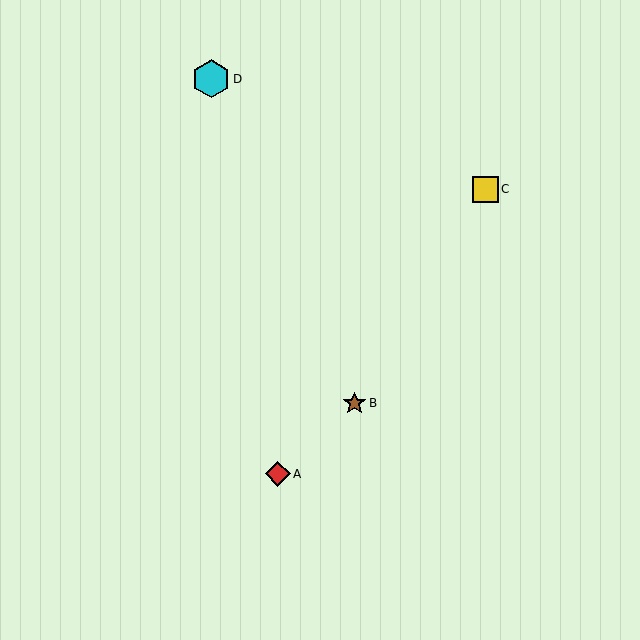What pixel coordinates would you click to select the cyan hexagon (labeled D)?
Click at (211, 79) to select the cyan hexagon D.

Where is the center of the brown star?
The center of the brown star is at (354, 403).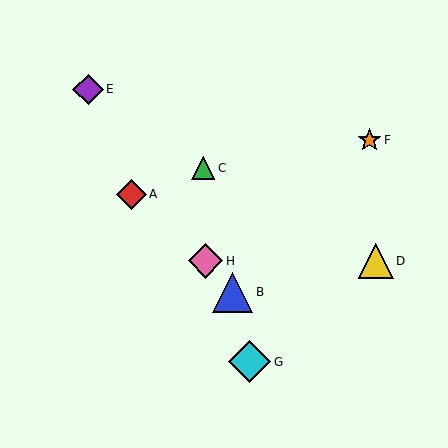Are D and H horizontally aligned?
Yes, both are at y≈261.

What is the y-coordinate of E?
Object E is at y≈89.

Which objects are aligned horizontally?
Objects D, H are aligned horizontally.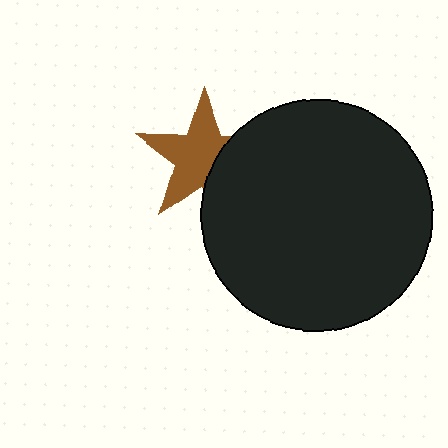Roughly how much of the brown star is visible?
Most of it is visible (roughly 68%).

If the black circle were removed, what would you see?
You would see the complete brown star.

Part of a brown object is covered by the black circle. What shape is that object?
It is a star.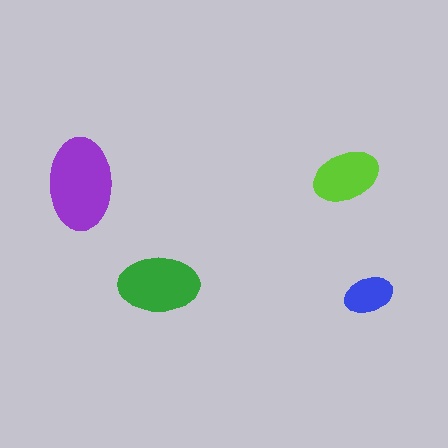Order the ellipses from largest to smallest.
the purple one, the green one, the lime one, the blue one.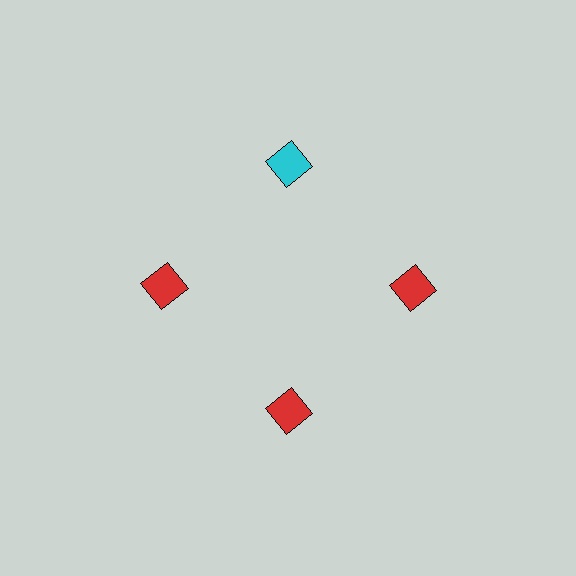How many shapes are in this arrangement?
There are 4 shapes arranged in a ring pattern.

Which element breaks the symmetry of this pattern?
The cyan diamond at roughly the 12 o'clock position breaks the symmetry. All other shapes are red diamonds.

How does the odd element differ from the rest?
It has a different color: cyan instead of red.